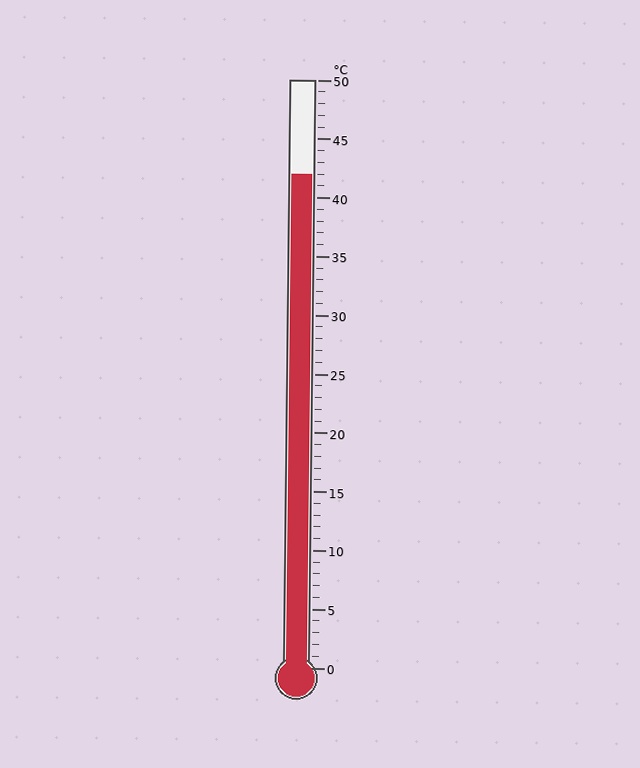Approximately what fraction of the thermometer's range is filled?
The thermometer is filled to approximately 85% of its range.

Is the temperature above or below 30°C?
The temperature is above 30°C.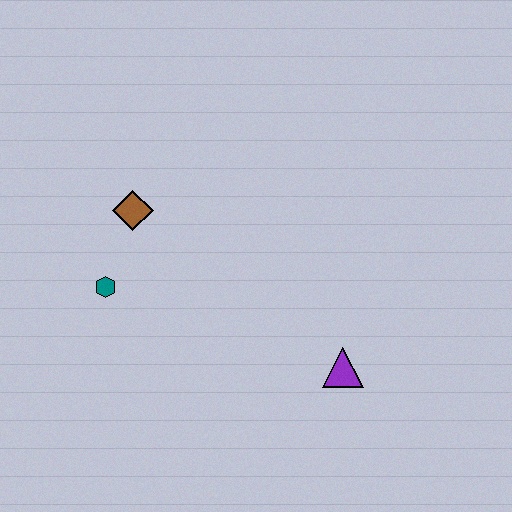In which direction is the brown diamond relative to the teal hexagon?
The brown diamond is above the teal hexagon.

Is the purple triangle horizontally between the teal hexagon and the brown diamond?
No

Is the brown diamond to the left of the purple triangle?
Yes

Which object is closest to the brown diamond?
The teal hexagon is closest to the brown diamond.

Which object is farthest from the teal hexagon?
The purple triangle is farthest from the teal hexagon.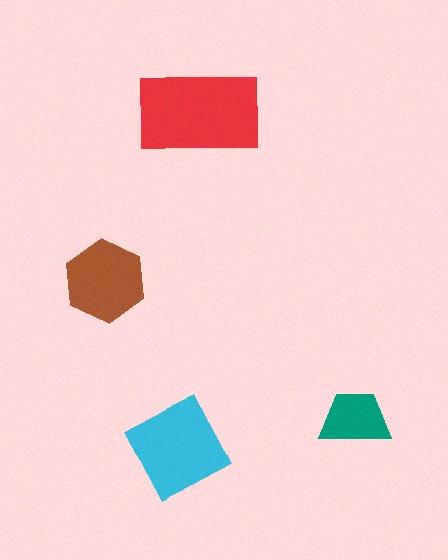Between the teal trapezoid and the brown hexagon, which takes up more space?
The brown hexagon.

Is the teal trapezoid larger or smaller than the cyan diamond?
Smaller.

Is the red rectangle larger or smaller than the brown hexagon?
Larger.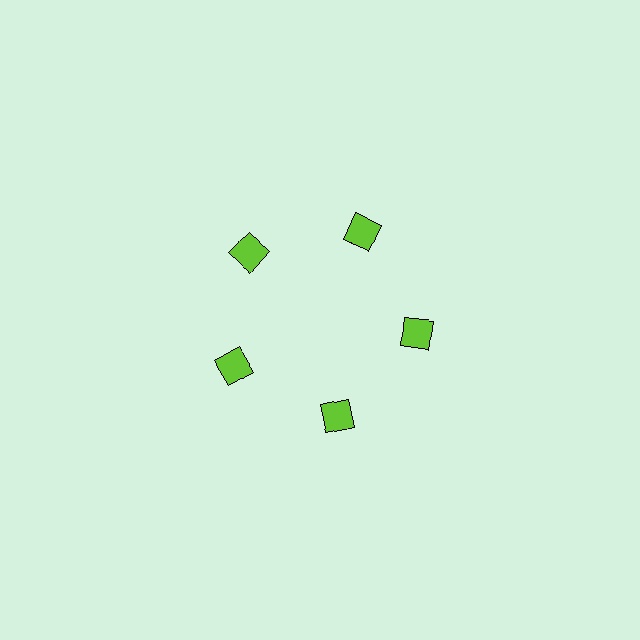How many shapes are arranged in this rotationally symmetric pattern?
There are 5 shapes, arranged in 5 groups of 1.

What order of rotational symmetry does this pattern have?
This pattern has 5-fold rotational symmetry.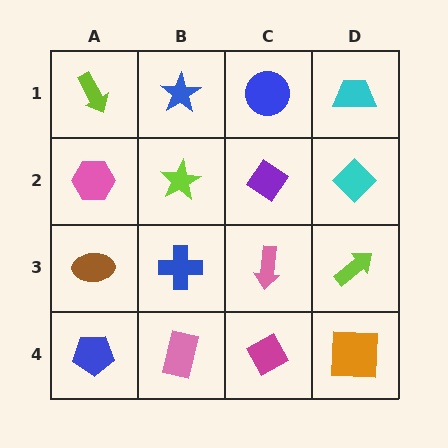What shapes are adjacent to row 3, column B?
A lime star (row 2, column B), a pink rectangle (row 4, column B), a brown ellipse (row 3, column A), a pink arrow (row 3, column C).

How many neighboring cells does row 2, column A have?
3.